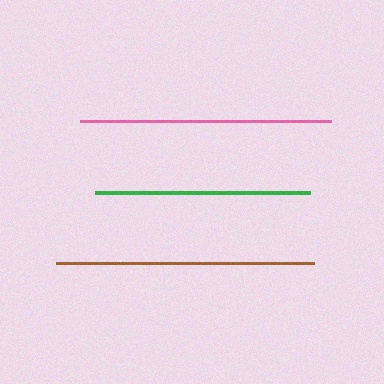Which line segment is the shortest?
The green line is the shortest at approximately 216 pixels.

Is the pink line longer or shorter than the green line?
The pink line is longer than the green line.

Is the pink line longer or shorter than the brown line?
The brown line is longer than the pink line.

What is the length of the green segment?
The green segment is approximately 216 pixels long.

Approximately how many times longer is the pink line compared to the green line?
The pink line is approximately 1.2 times the length of the green line.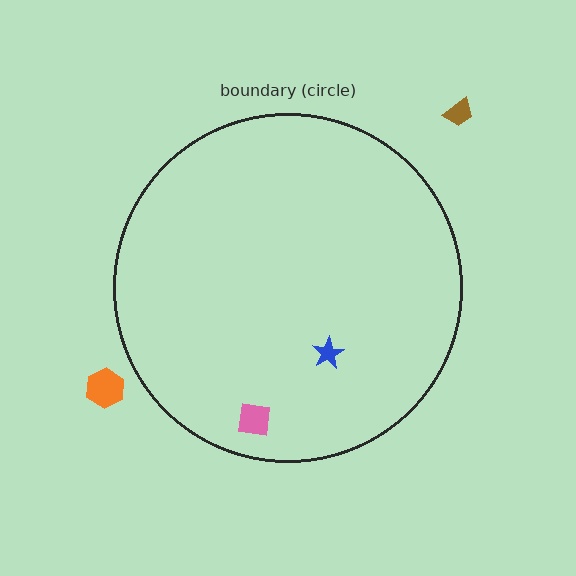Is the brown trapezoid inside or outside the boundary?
Outside.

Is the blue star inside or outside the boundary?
Inside.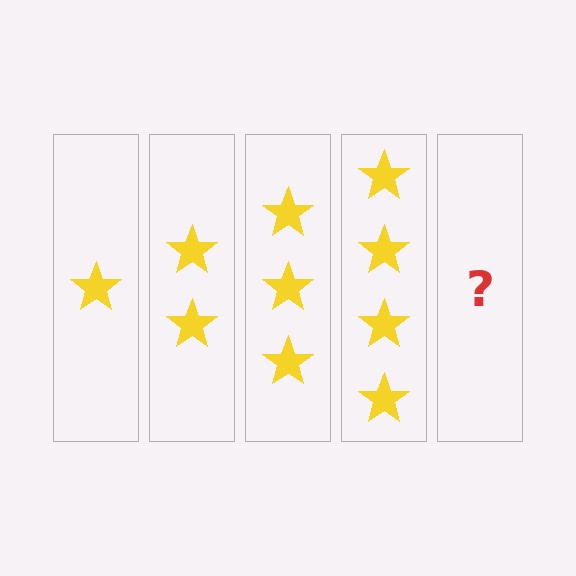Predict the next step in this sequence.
The next step is 5 stars.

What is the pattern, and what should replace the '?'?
The pattern is that each step adds one more star. The '?' should be 5 stars.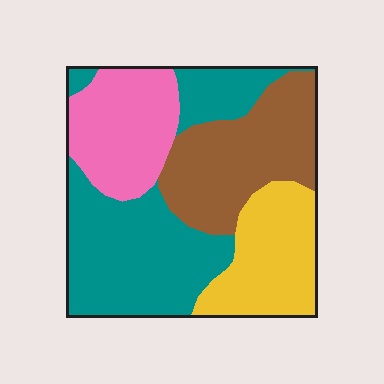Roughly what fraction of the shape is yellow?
Yellow takes up between a sixth and a third of the shape.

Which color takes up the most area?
Teal, at roughly 35%.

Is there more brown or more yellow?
Brown.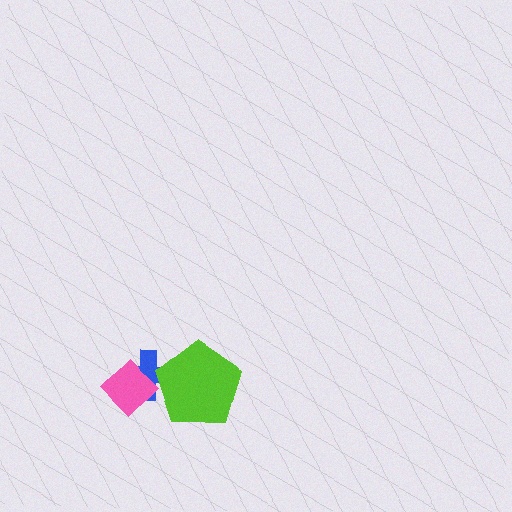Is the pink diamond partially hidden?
No, no other shape covers it.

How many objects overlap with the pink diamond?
1 object overlaps with the pink diamond.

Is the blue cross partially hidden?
Yes, it is partially covered by another shape.